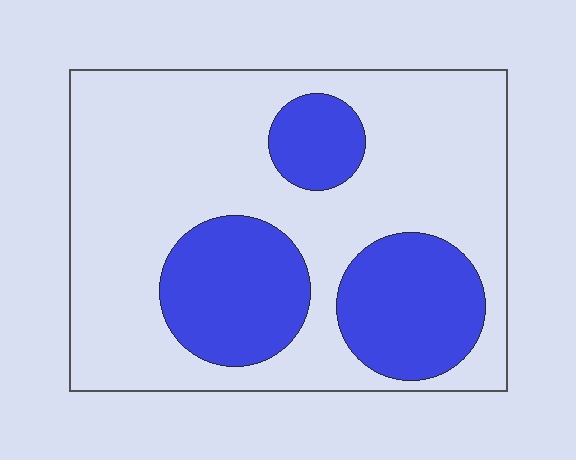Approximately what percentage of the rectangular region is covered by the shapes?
Approximately 30%.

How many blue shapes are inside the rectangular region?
3.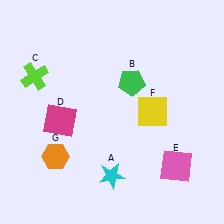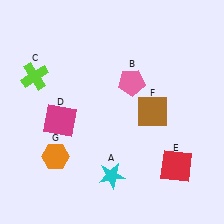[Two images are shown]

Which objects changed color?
B changed from green to pink. E changed from pink to red. F changed from yellow to brown.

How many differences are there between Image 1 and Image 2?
There are 3 differences between the two images.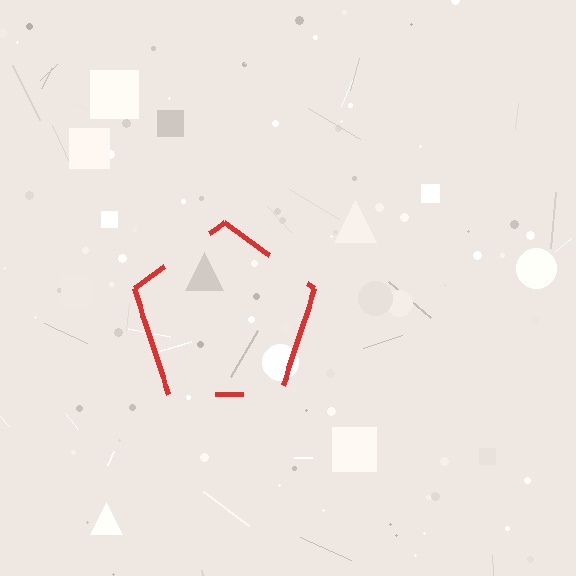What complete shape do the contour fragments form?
The contour fragments form a pentagon.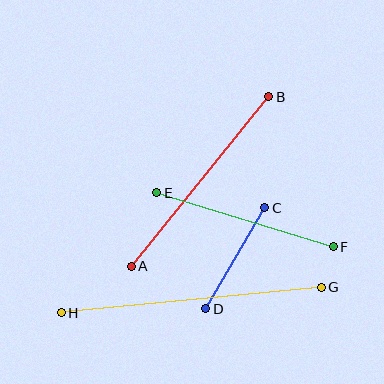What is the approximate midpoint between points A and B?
The midpoint is at approximately (200, 182) pixels.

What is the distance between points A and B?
The distance is approximately 219 pixels.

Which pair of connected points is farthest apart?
Points G and H are farthest apart.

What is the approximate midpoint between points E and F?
The midpoint is at approximately (245, 220) pixels.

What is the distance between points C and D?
The distance is approximately 117 pixels.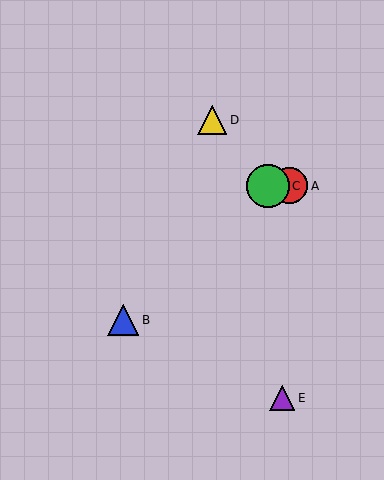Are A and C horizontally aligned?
Yes, both are at y≈186.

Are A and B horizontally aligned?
No, A is at y≈186 and B is at y≈320.